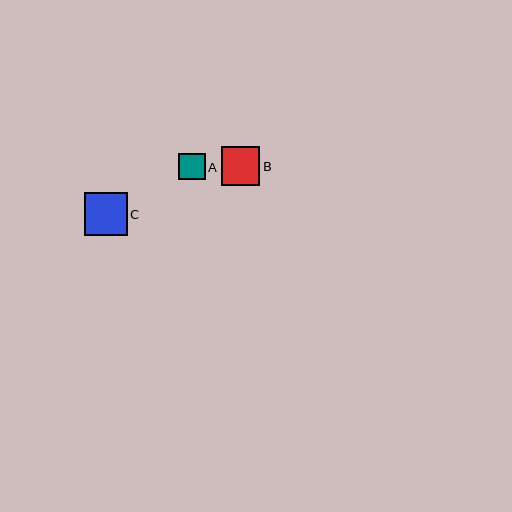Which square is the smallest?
Square A is the smallest with a size of approximately 26 pixels.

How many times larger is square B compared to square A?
Square B is approximately 1.5 times the size of square A.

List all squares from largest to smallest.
From largest to smallest: C, B, A.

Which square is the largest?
Square C is the largest with a size of approximately 43 pixels.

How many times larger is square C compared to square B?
Square C is approximately 1.1 times the size of square B.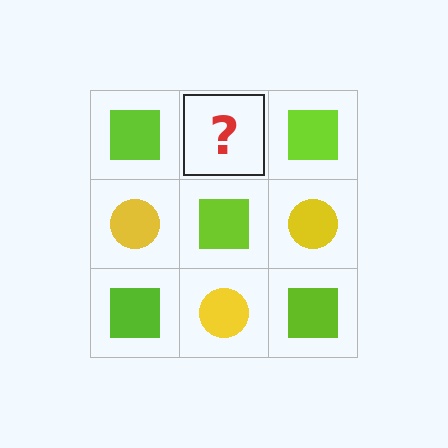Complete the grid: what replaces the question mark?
The question mark should be replaced with a yellow circle.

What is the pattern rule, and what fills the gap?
The rule is that it alternates lime square and yellow circle in a checkerboard pattern. The gap should be filled with a yellow circle.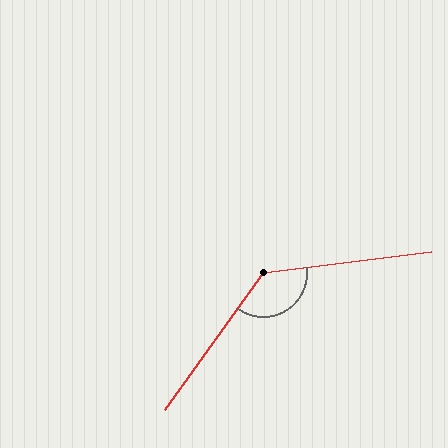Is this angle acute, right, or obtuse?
It is obtuse.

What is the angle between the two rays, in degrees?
Approximately 133 degrees.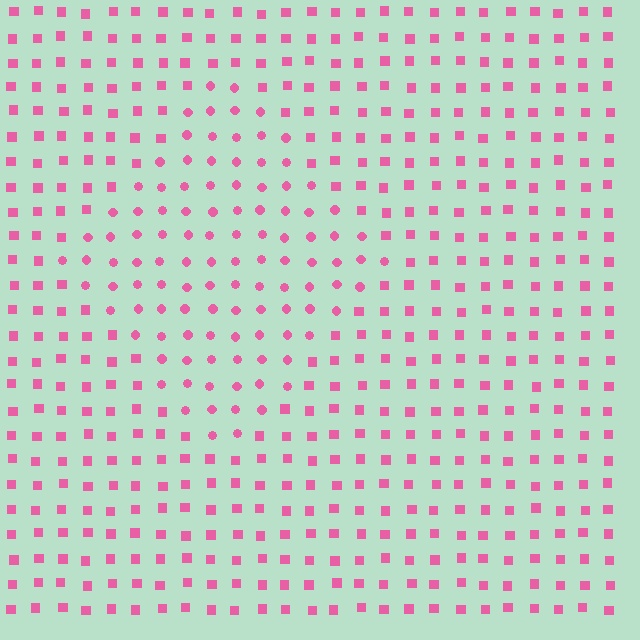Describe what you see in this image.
The image is filled with small pink elements arranged in a uniform grid. A diamond-shaped region contains circles, while the surrounding area contains squares. The boundary is defined purely by the change in element shape.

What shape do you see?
I see a diamond.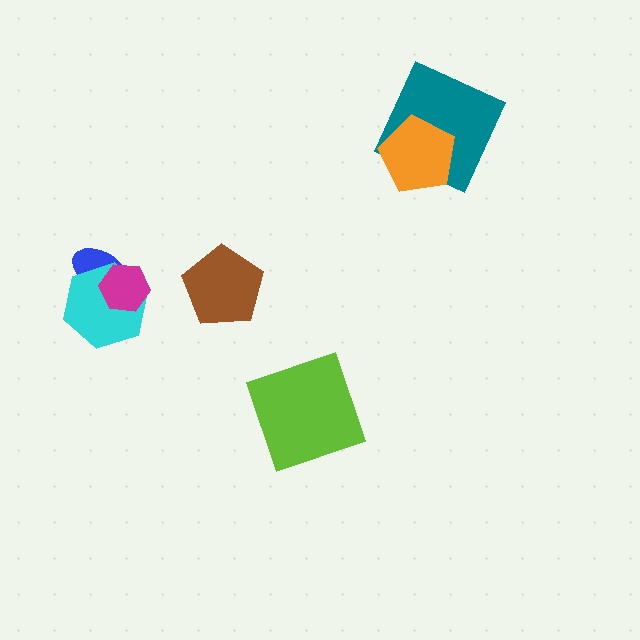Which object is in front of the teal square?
The orange pentagon is in front of the teal square.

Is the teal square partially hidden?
Yes, it is partially covered by another shape.